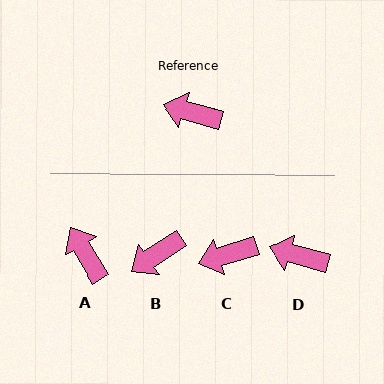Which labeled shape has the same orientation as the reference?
D.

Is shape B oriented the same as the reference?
No, it is off by about 49 degrees.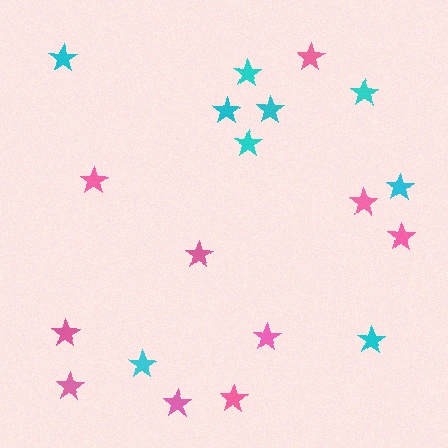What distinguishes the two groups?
There are 2 groups: one group of pink stars (10) and one group of cyan stars (9).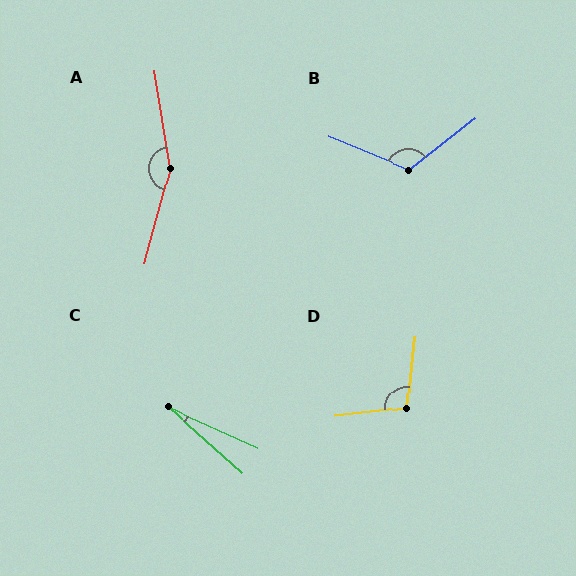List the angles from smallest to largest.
C (17°), D (103°), B (119°), A (156°).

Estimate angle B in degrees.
Approximately 119 degrees.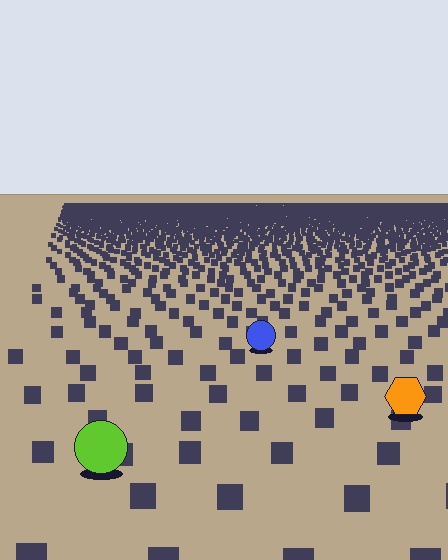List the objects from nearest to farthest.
From nearest to farthest: the lime circle, the orange hexagon, the blue circle.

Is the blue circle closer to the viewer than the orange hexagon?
No. The orange hexagon is closer — you can tell from the texture gradient: the ground texture is coarser near it.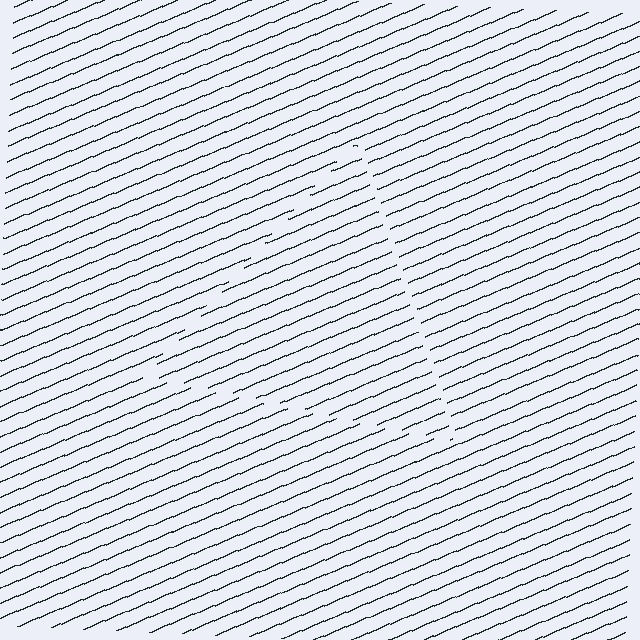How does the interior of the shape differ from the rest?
The interior of the shape contains the same grating, shifted by half a period — the contour is defined by the phase discontinuity where line-ends from the inner and outer gratings abut.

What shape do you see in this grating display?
An illusory triangle. The interior of the shape contains the same grating, shifted by half a period — the contour is defined by the phase discontinuity where line-ends from the inner and outer gratings abut.